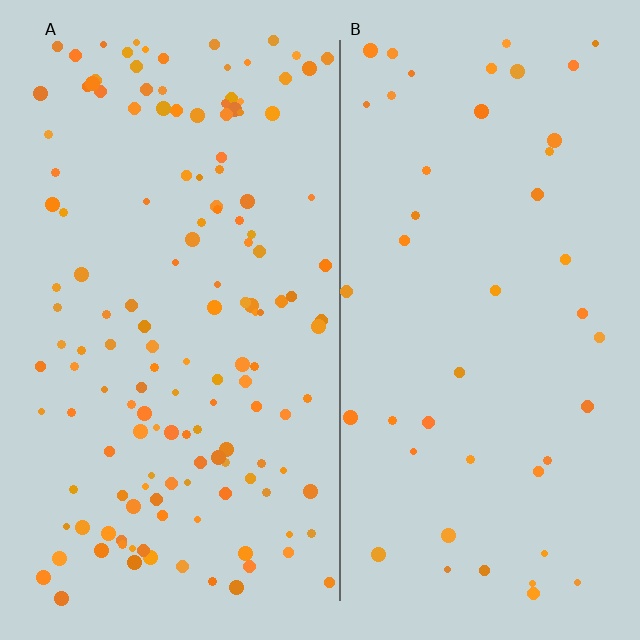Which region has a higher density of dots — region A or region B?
A (the left).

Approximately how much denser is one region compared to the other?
Approximately 3.2× — region A over region B.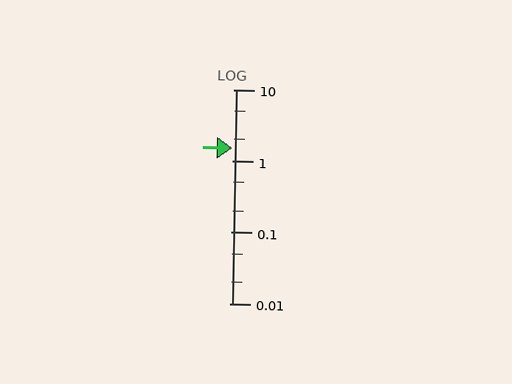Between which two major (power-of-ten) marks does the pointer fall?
The pointer is between 1 and 10.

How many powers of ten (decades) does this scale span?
The scale spans 3 decades, from 0.01 to 10.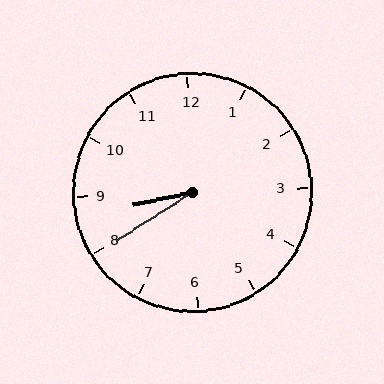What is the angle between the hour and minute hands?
Approximately 20 degrees.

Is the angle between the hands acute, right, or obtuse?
It is acute.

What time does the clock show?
8:40.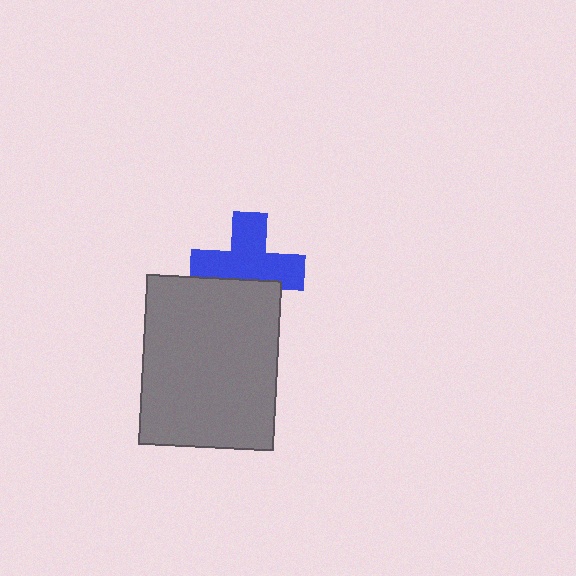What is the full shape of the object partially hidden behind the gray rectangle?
The partially hidden object is a blue cross.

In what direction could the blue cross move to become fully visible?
The blue cross could move up. That would shift it out from behind the gray rectangle entirely.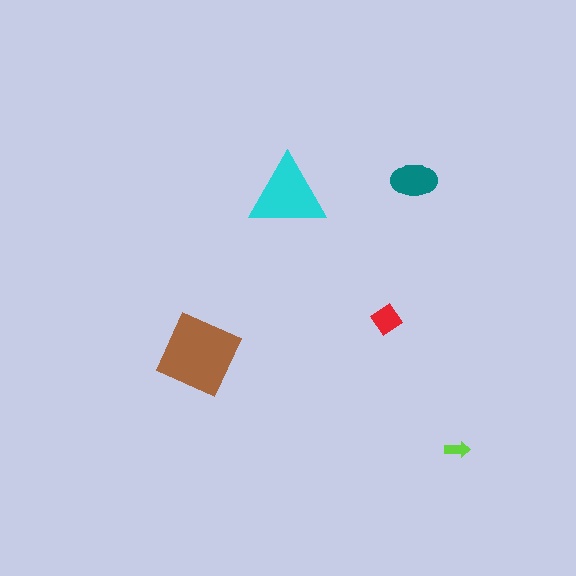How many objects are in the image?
There are 5 objects in the image.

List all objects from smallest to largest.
The lime arrow, the red diamond, the teal ellipse, the cyan triangle, the brown square.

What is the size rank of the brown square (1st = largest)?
1st.